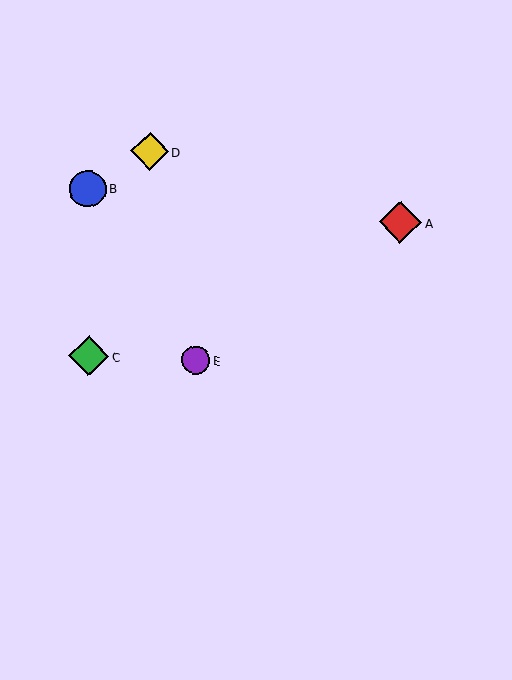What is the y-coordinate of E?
Object E is at y≈360.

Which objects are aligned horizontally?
Objects C, E are aligned horizontally.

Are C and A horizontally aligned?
No, C is at y≈356 and A is at y≈222.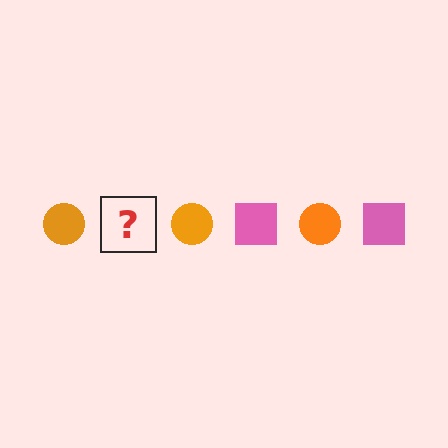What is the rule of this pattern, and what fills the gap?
The rule is that the pattern alternates between orange circle and pink square. The gap should be filled with a pink square.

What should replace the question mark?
The question mark should be replaced with a pink square.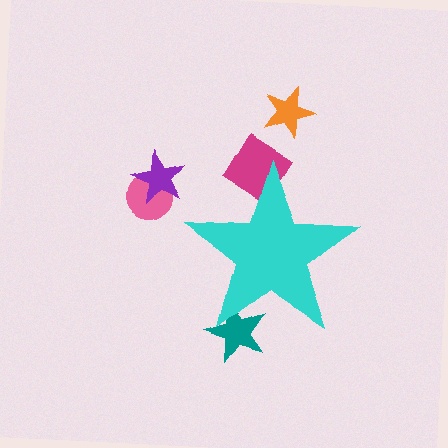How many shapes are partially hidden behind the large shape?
2 shapes are partially hidden.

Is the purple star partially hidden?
No, the purple star is fully visible.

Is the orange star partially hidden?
No, the orange star is fully visible.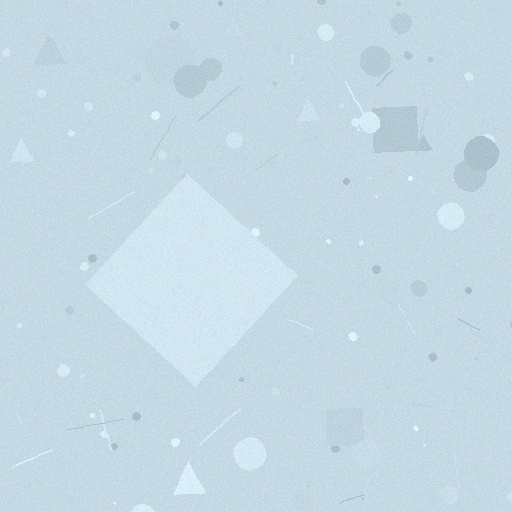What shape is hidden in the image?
A diamond is hidden in the image.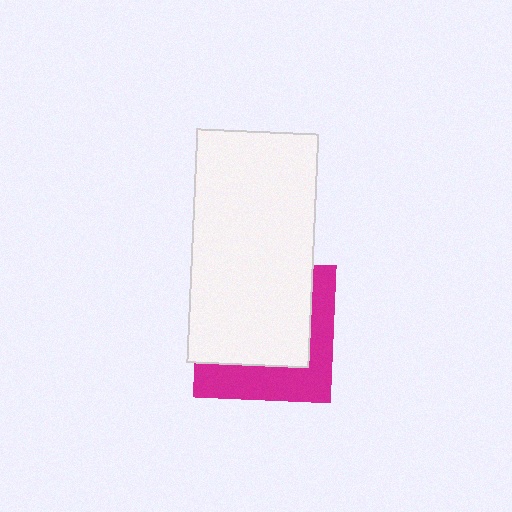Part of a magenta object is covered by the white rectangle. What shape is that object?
It is a square.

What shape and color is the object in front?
The object in front is a white rectangle.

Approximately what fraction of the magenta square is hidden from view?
Roughly 62% of the magenta square is hidden behind the white rectangle.